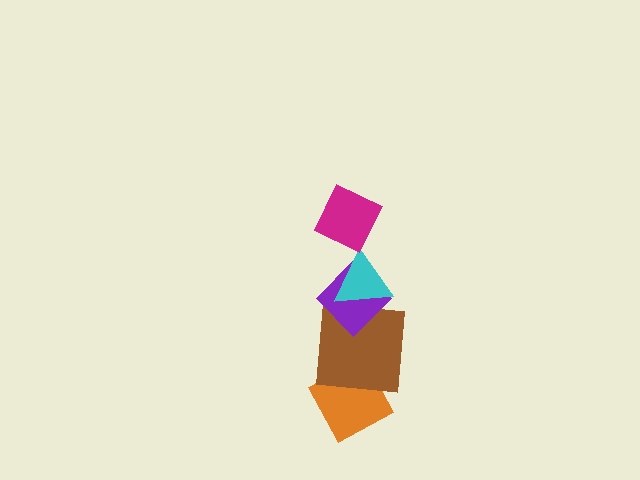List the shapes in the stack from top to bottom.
From top to bottom: the magenta diamond, the cyan triangle, the purple diamond, the brown square, the orange diamond.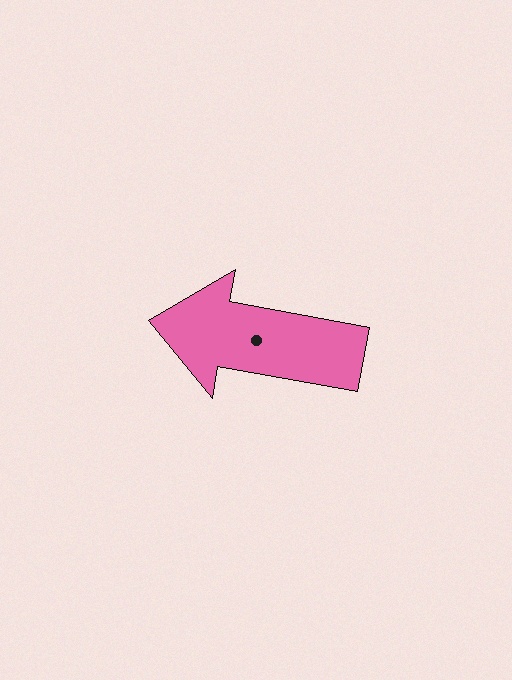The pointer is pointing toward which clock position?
Roughly 9 o'clock.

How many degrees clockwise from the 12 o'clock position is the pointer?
Approximately 280 degrees.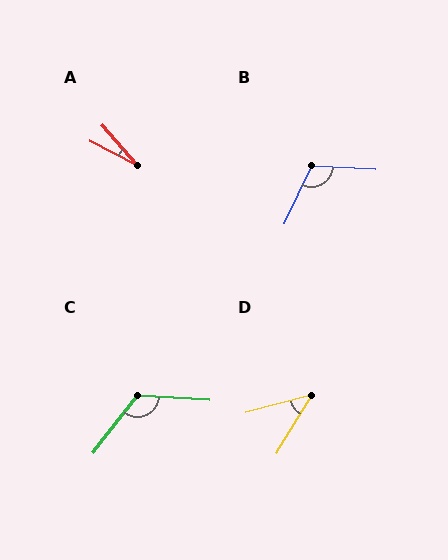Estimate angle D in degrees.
Approximately 44 degrees.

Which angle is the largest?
C, at approximately 124 degrees.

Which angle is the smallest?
A, at approximately 21 degrees.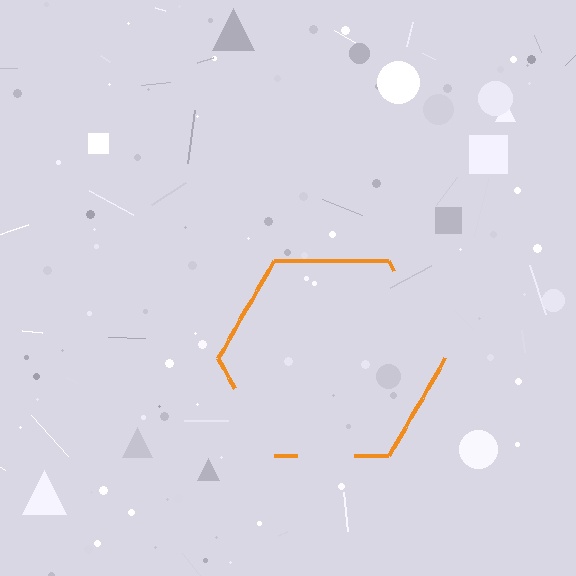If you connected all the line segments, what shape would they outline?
They would outline a hexagon.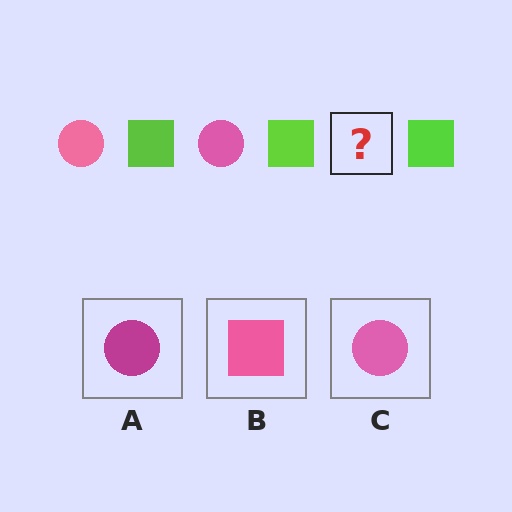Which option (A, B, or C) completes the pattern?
C.